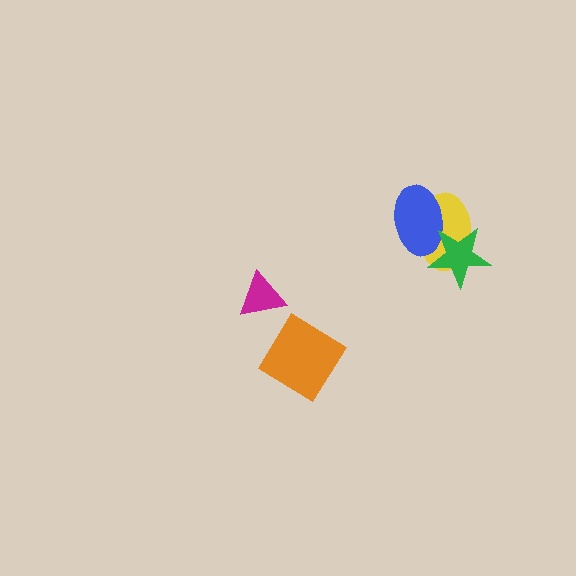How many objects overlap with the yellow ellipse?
2 objects overlap with the yellow ellipse.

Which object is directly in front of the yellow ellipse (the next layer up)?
The blue ellipse is directly in front of the yellow ellipse.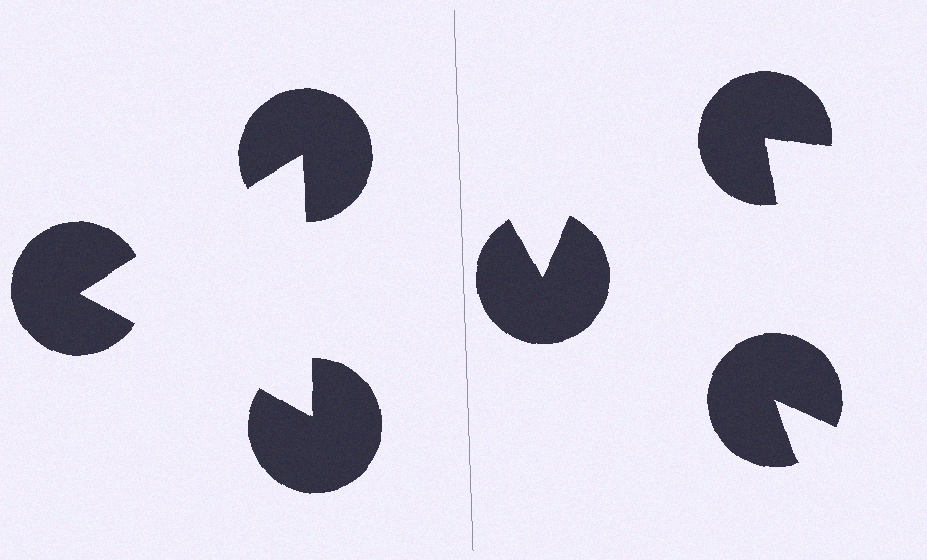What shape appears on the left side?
An illusory triangle.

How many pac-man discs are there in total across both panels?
6 — 3 on each side.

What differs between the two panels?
The pac-man discs are positioned identically on both sides; only the wedge orientations differ. On the left they align to a triangle; on the right they are misaligned.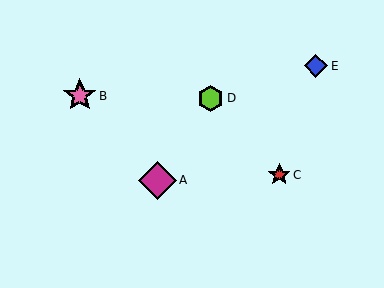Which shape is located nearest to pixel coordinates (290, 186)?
The red star (labeled C) at (279, 175) is nearest to that location.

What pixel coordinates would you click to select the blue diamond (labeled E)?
Click at (316, 66) to select the blue diamond E.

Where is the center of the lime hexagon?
The center of the lime hexagon is at (211, 98).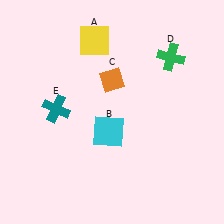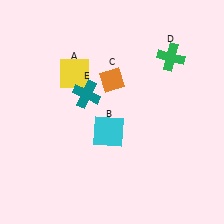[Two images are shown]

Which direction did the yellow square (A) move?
The yellow square (A) moved down.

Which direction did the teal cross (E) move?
The teal cross (E) moved right.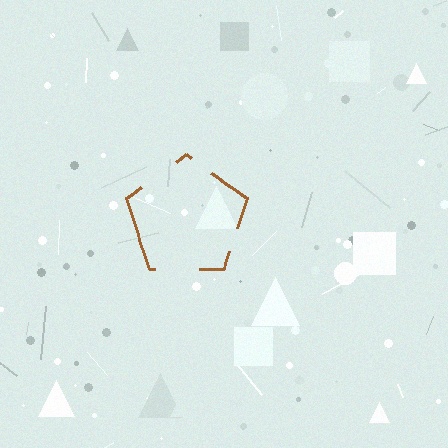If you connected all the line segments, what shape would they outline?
They would outline a pentagon.